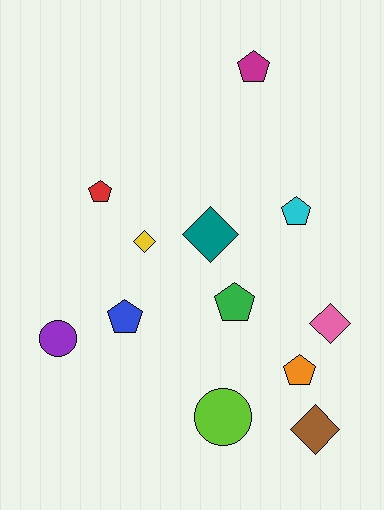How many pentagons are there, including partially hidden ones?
There are 6 pentagons.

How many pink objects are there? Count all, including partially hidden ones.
There is 1 pink object.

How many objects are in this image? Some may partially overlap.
There are 12 objects.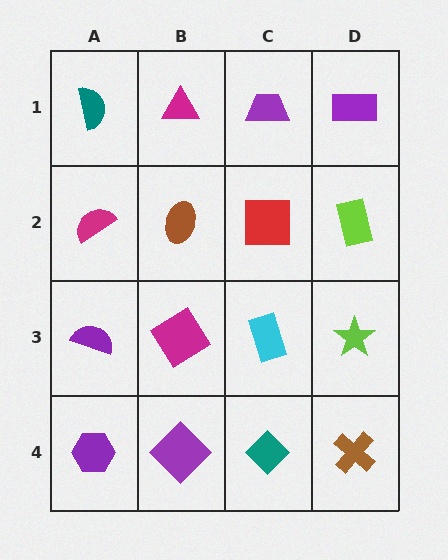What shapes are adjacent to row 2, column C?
A purple trapezoid (row 1, column C), a cyan rectangle (row 3, column C), a brown ellipse (row 2, column B), a lime rectangle (row 2, column D).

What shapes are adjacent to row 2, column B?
A magenta triangle (row 1, column B), a magenta diamond (row 3, column B), a magenta semicircle (row 2, column A), a red square (row 2, column C).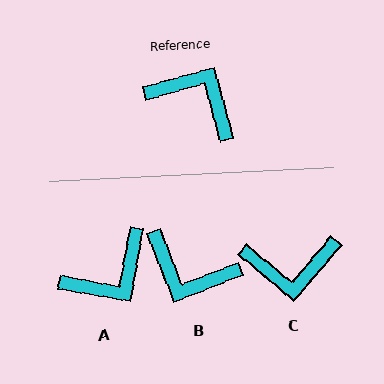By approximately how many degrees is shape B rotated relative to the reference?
Approximately 174 degrees clockwise.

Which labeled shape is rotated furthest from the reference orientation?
B, about 174 degrees away.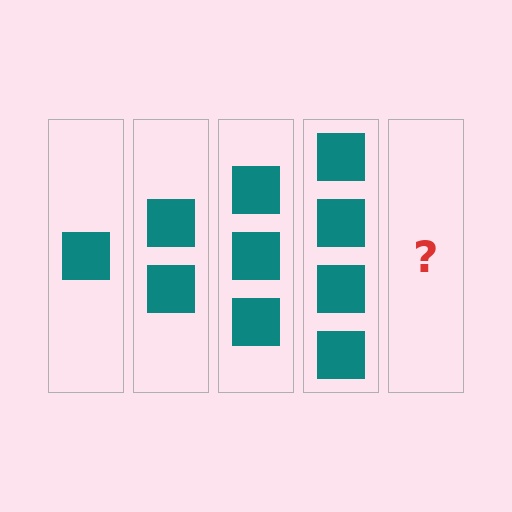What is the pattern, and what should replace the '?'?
The pattern is that each step adds one more square. The '?' should be 5 squares.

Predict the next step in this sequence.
The next step is 5 squares.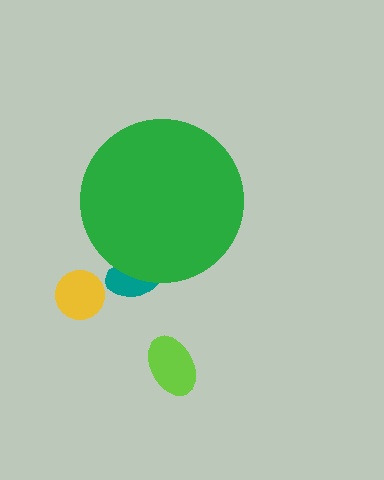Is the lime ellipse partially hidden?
No, the lime ellipse is fully visible.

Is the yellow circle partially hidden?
No, the yellow circle is fully visible.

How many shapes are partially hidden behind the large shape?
1 shape is partially hidden.